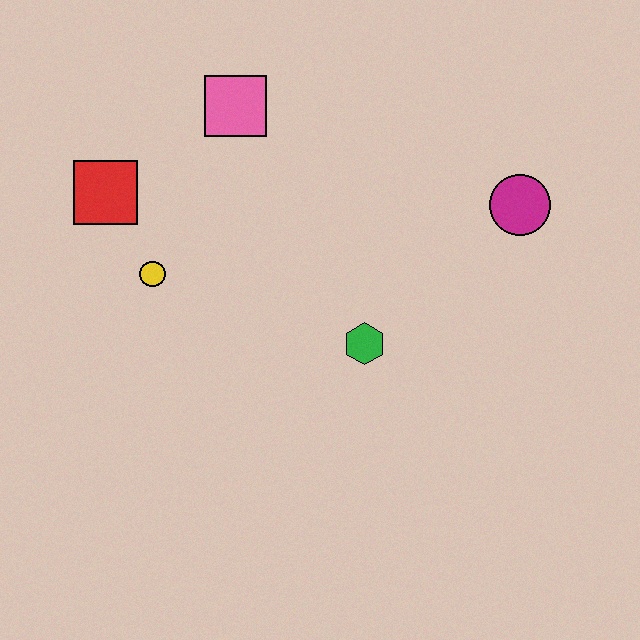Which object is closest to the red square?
The yellow circle is closest to the red square.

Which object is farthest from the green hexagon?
The red square is farthest from the green hexagon.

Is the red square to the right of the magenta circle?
No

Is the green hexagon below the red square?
Yes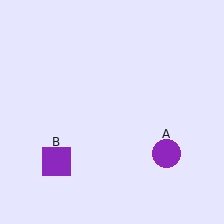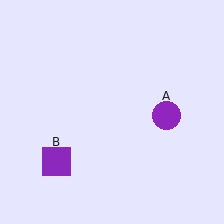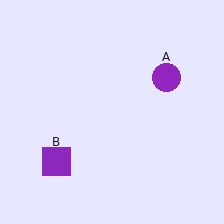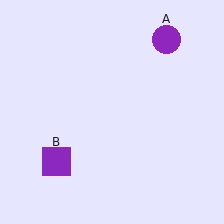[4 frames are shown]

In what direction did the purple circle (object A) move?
The purple circle (object A) moved up.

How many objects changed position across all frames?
1 object changed position: purple circle (object A).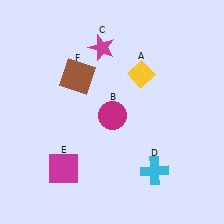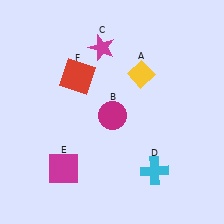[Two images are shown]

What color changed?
The square (F) changed from brown in Image 1 to red in Image 2.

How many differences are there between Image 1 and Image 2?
There is 1 difference between the two images.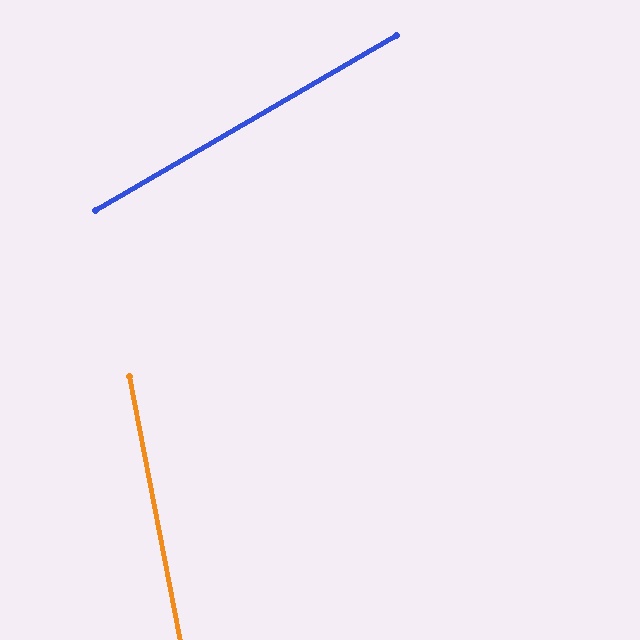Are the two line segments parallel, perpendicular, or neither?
Neither parallel nor perpendicular — they differ by about 71°.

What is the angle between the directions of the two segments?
Approximately 71 degrees.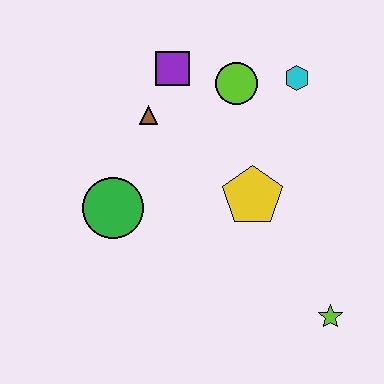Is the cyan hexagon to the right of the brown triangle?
Yes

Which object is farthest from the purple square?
The lime star is farthest from the purple square.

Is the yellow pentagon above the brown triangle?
No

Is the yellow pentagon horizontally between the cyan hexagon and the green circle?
Yes